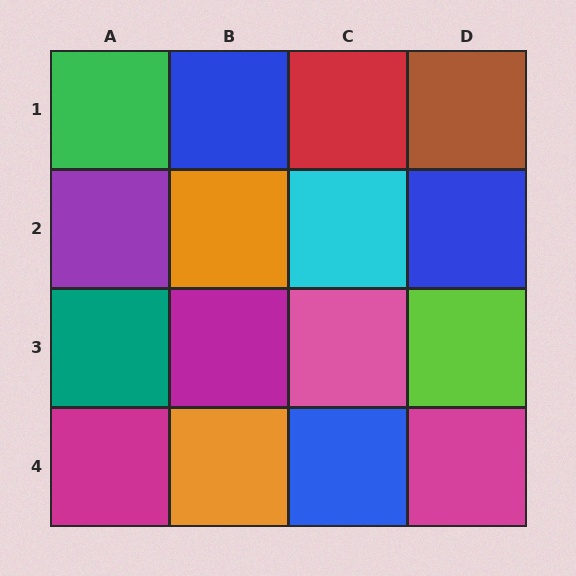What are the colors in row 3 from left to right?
Teal, magenta, pink, lime.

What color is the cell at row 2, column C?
Cyan.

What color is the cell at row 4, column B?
Orange.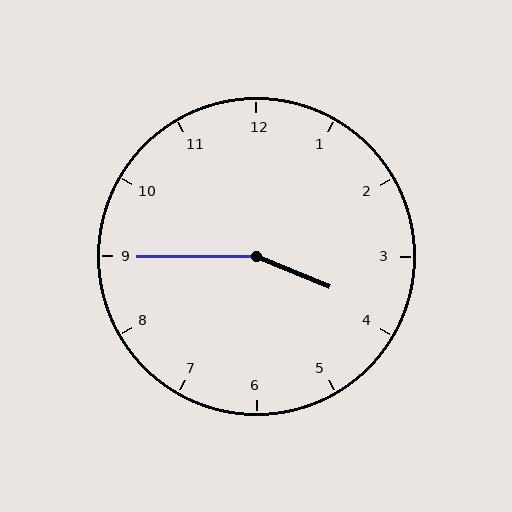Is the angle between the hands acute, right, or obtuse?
It is obtuse.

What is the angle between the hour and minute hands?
Approximately 158 degrees.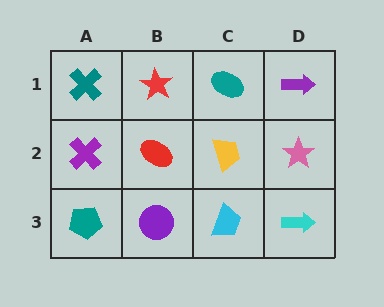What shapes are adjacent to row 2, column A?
A teal cross (row 1, column A), a teal pentagon (row 3, column A), a red ellipse (row 2, column B).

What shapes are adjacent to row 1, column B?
A red ellipse (row 2, column B), a teal cross (row 1, column A), a teal ellipse (row 1, column C).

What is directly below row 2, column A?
A teal pentagon.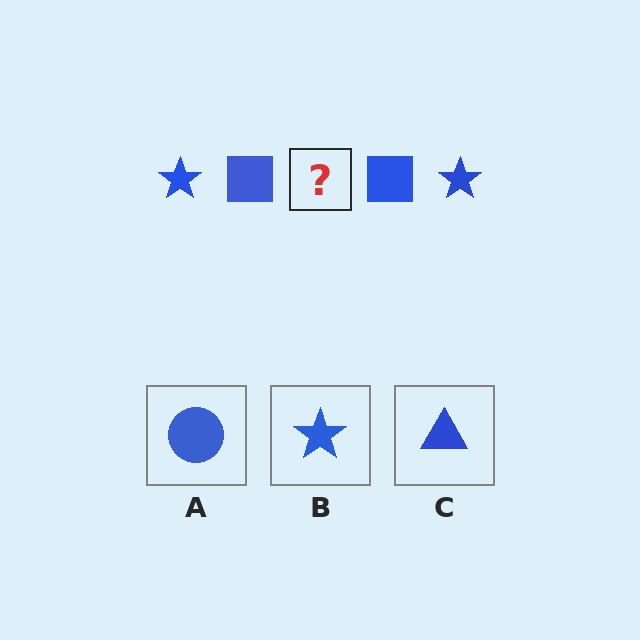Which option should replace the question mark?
Option B.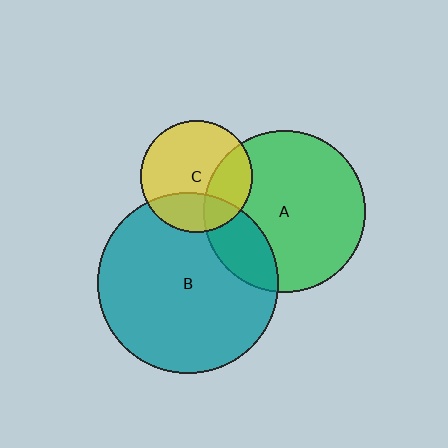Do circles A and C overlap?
Yes.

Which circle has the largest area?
Circle B (teal).